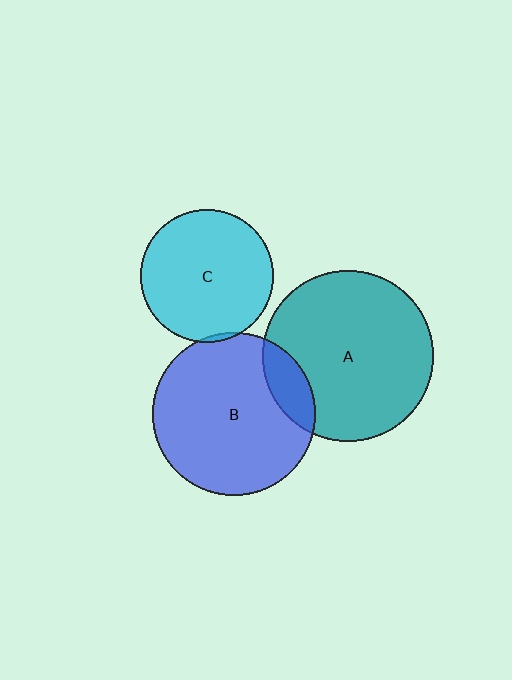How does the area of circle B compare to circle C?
Approximately 1.5 times.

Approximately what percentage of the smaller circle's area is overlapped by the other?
Approximately 5%.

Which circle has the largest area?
Circle A (teal).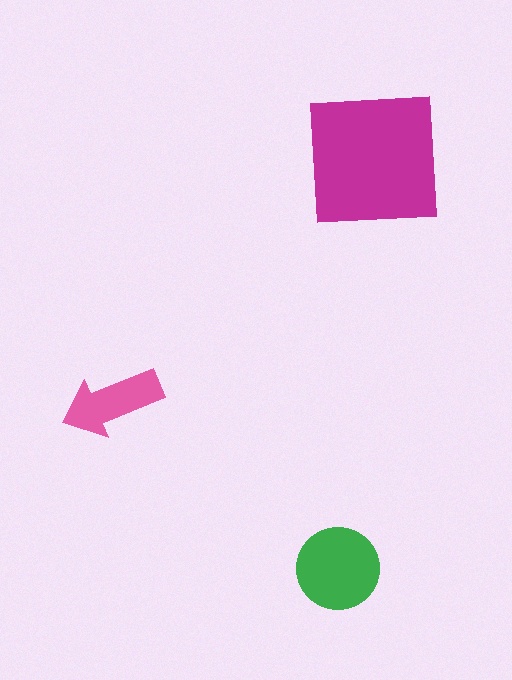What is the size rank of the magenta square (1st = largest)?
1st.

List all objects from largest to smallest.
The magenta square, the green circle, the pink arrow.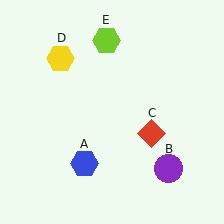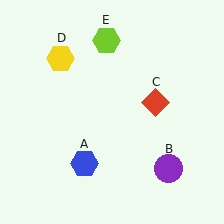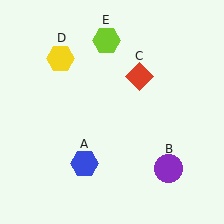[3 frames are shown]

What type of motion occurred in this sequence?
The red diamond (object C) rotated counterclockwise around the center of the scene.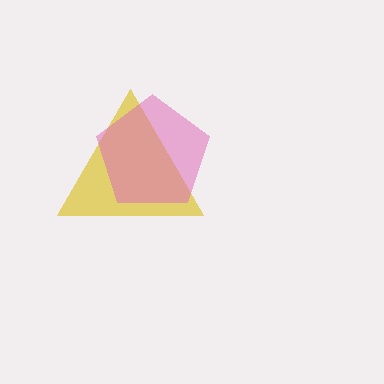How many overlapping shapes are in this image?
There are 2 overlapping shapes in the image.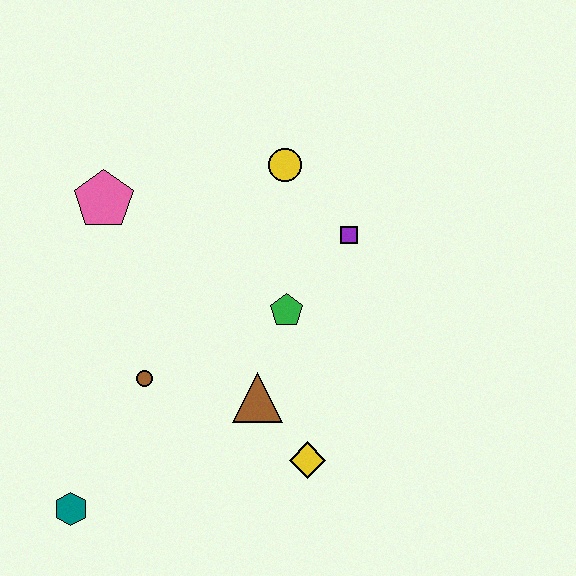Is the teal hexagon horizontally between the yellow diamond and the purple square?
No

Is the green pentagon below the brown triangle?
No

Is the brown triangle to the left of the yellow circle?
Yes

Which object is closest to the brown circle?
The brown triangle is closest to the brown circle.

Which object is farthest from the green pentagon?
The teal hexagon is farthest from the green pentagon.